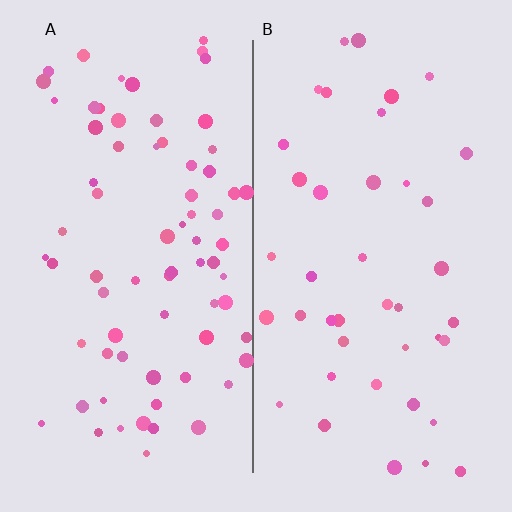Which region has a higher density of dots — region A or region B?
A (the left).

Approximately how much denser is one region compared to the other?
Approximately 1.8× — region A over region B.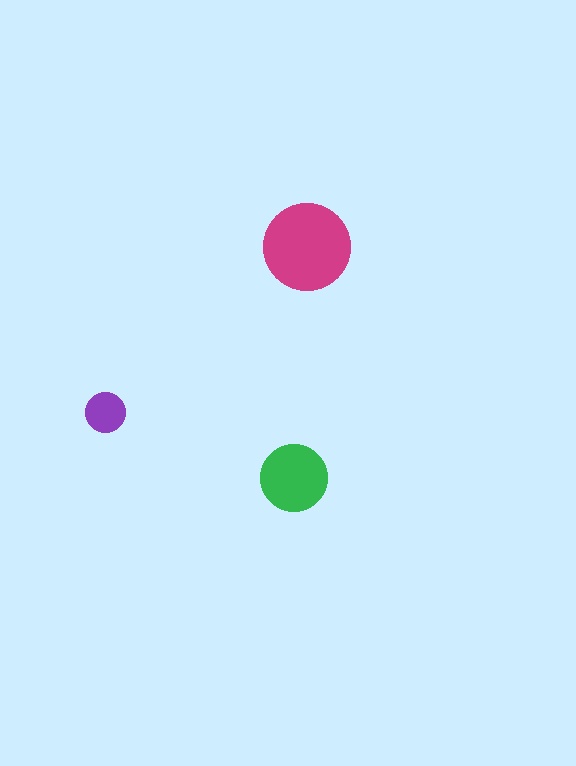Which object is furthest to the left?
The purple circle is leftmost.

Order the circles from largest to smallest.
the magenta one, the green one, the purple one.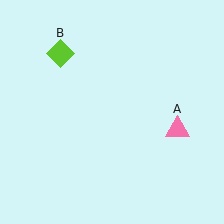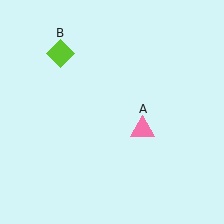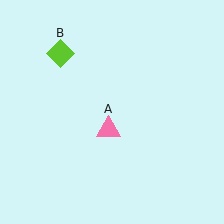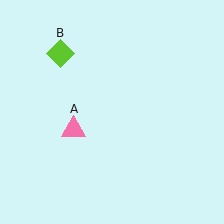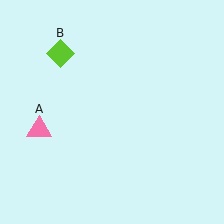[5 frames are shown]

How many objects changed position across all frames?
1 object changed position: pink triangle (object A).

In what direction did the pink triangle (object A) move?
The pink triangle (object A) moved left.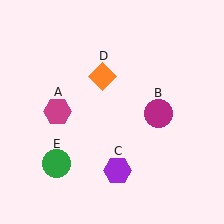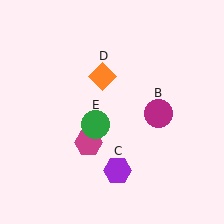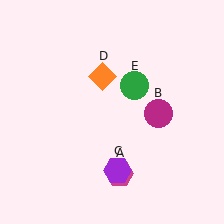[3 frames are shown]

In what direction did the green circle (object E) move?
The green circle (object E) moved up and to the right.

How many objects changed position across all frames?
2 objects changed position: magenta hexagon (object A), green circle (object E).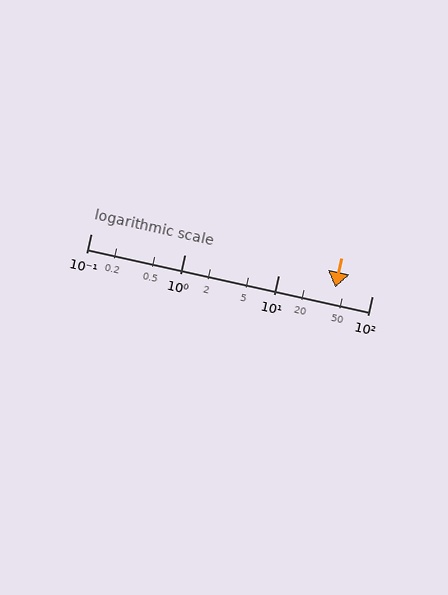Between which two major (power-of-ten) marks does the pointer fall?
The pointer is between 10 and 100.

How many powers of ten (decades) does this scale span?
The scale spans 3 decades, from 0.1 to 100.